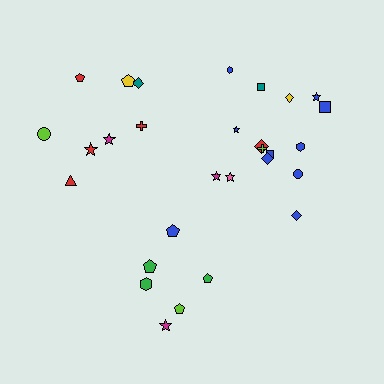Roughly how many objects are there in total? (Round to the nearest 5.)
Roughly 30 objects in total.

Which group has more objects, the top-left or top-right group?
The top-right group.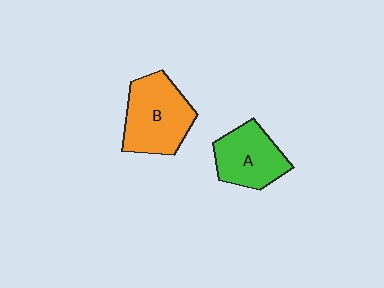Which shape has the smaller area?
Shape A (green).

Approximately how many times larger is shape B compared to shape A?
Approximately 1.3 times.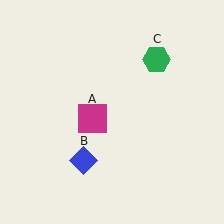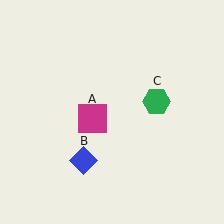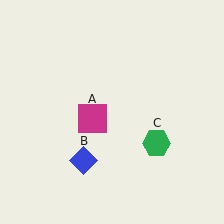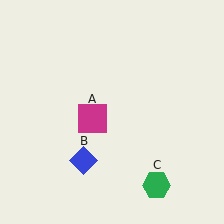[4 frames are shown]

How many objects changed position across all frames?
1 object changed position: green hexagon (object C).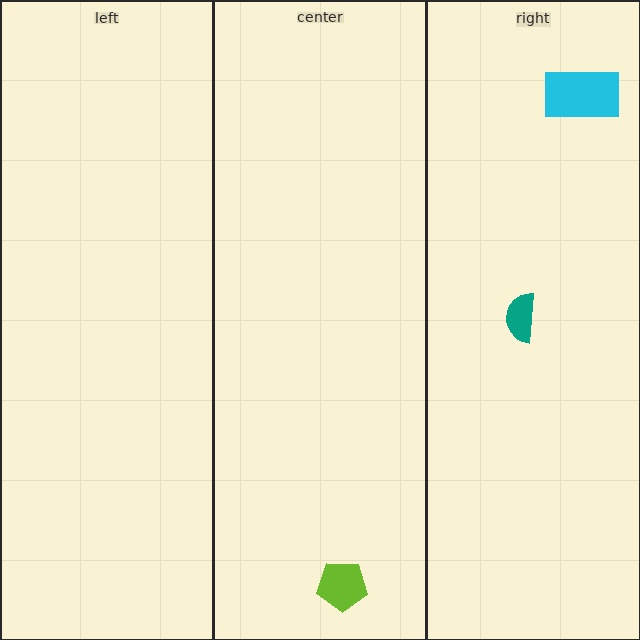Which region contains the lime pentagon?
The center region.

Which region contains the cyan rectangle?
The right region.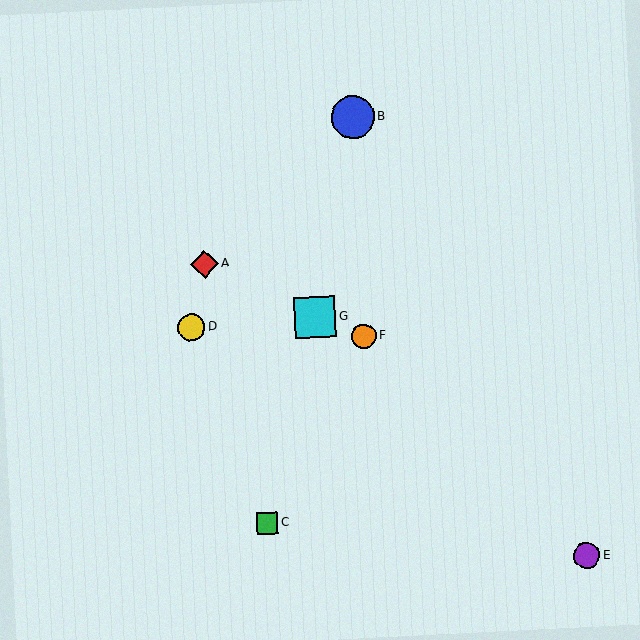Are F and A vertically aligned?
No, F is at x≈364 and A is at x≈204.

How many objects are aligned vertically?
2 objects (B, F) are aligned vertically.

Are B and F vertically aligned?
Yes, both are at x≈353.